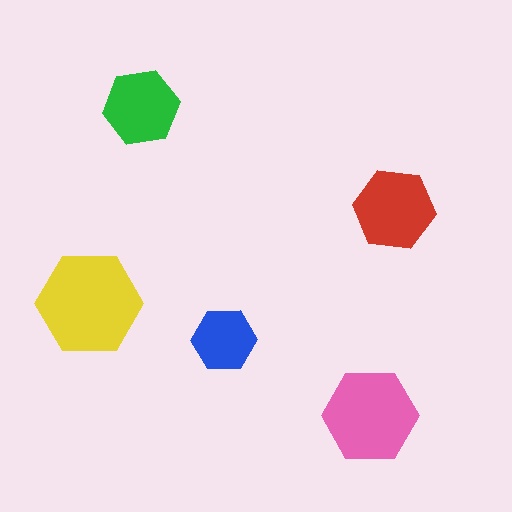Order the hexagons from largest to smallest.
the yellow one, the pink one, the red one, the green one, the blue one.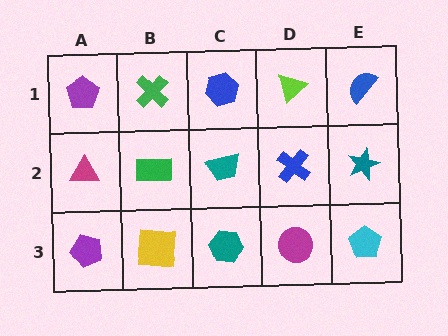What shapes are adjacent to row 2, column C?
A blue hexagon (row 1, column C), a teal hexagon (row 3, column C), a green rectangle (row 2, column B), a blue cross (row 2, column D).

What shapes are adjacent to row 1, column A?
A magenta triangle (row 2, column A), a green cross (row 1, column B).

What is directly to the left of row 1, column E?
A lime triangle.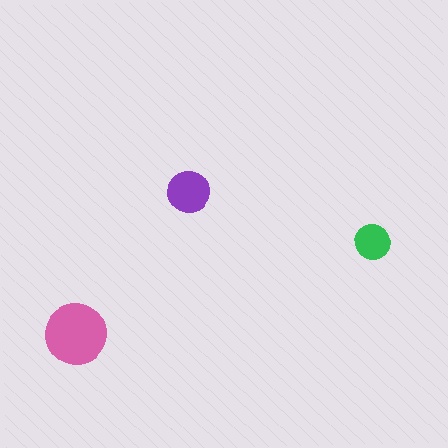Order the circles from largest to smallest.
the pink one, the purple one, the green one.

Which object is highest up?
The purple circle is topmost.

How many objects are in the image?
There are 3 objects in the image.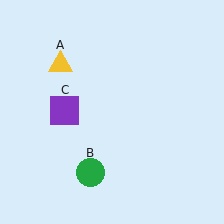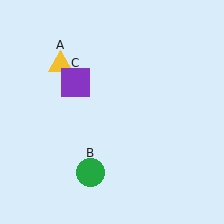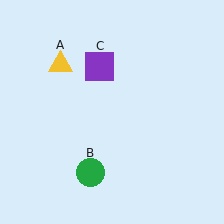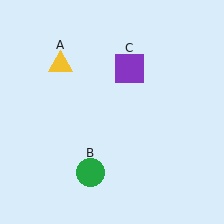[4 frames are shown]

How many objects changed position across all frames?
1 object changed position: purple square (object C).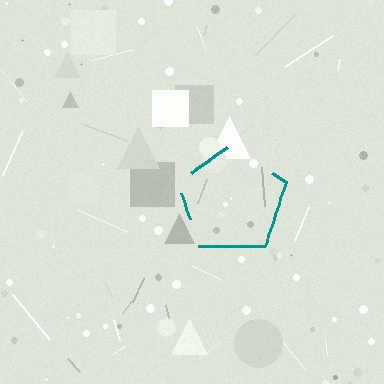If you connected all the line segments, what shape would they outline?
They would outline a pentagon.